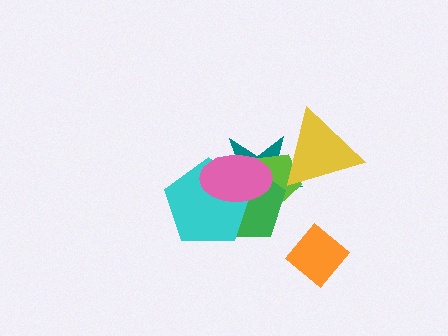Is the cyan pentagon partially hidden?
Yes, it is partially covered by another shape.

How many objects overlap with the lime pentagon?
4 objects overlap with the lime pentagon.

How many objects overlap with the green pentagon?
4 objects overlap with the green pentagon.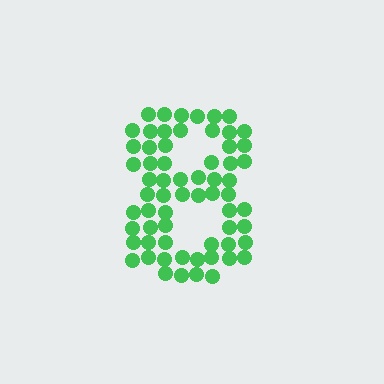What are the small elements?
The small elements are circles.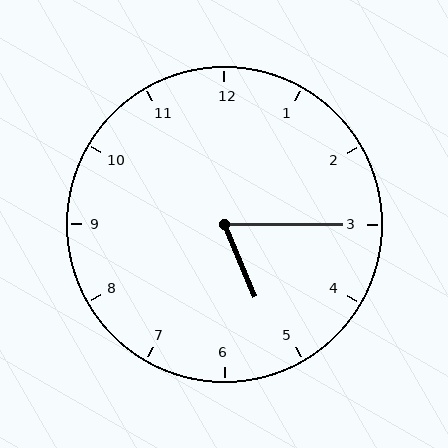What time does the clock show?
5:15.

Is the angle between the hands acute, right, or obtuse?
It is acute.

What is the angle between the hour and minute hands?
Approximately 68 degrees.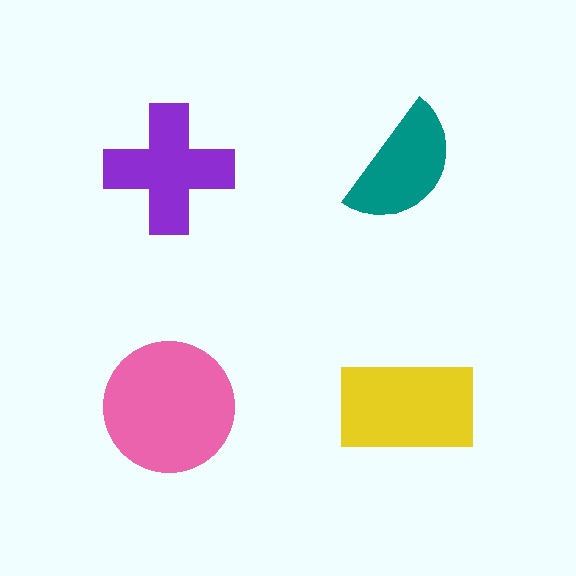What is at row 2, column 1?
A pink circle.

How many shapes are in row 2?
2 shapes.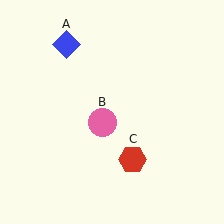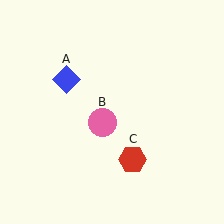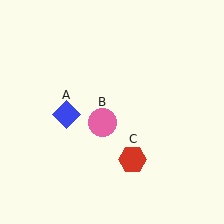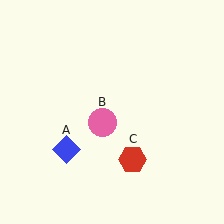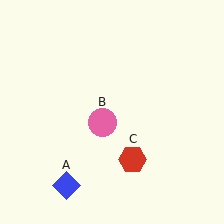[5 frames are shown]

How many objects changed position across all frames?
1 object changed position: blue diamond (object A).